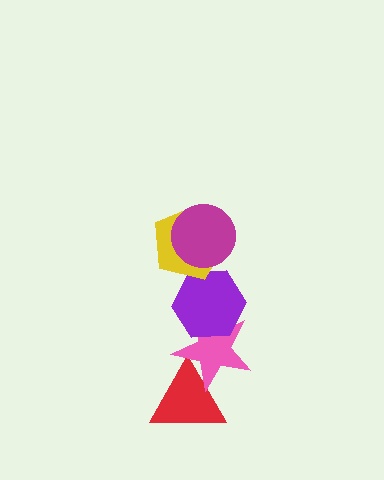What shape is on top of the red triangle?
The pink star is on top of the red triangle.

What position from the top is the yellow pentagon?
The yellow pentagon is 2nd from the top.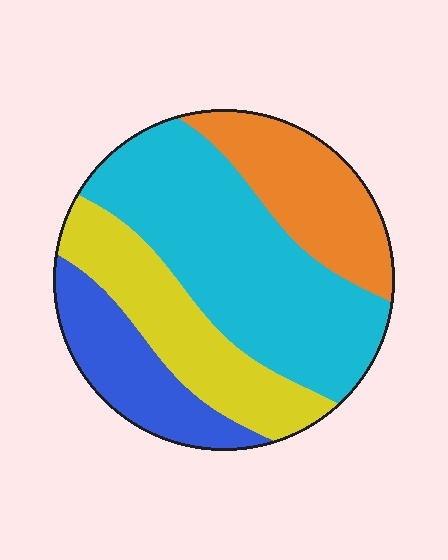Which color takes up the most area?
Cyan, at roughly 40%.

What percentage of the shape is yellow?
Yellow covers around 20% of the shape.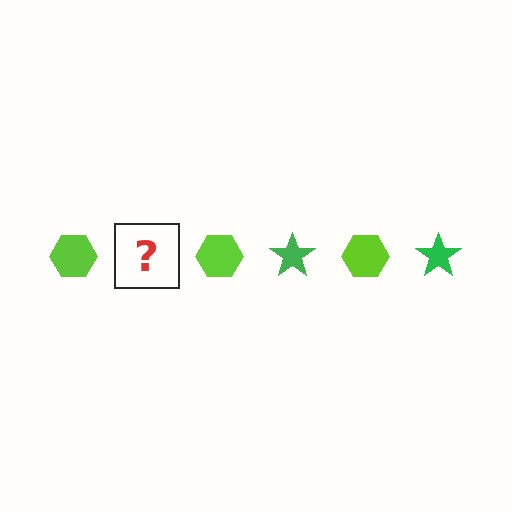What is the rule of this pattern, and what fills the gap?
The rule is that the pattern alternates between lime hexagon and green star. The gap should be filled with a green star.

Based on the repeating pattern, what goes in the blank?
The blank should be a green star.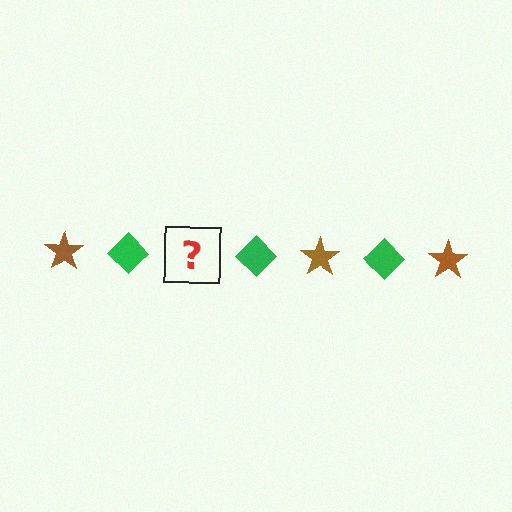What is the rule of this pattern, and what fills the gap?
The rule is that the pattern alternates between brown star and green diamond. The gap should be filled with a brown star.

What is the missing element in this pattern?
The missing element is a brown star.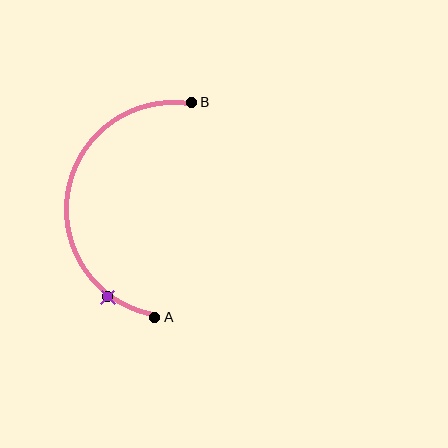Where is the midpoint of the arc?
The arc midpoint is the point on the curve farthest from the straight line joining A and B. It sits to the left of that line.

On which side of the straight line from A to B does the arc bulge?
The arc bulges to the left of the straight line connecting A and B.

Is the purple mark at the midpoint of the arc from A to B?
No. The purple mark lies on the arc but is closer to endpoint A. The arc midpoint would be at the point on the curve equidistant along the arc from both A and B.